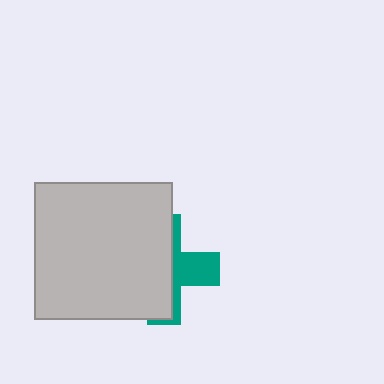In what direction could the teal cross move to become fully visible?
The teal cross could move right. That would shift it out from behind the light gray square entirely.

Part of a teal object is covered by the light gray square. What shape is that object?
It is a cross.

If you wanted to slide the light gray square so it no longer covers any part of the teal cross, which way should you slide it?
Slide it left — that is the most direct way to separate the two shapes.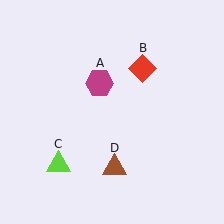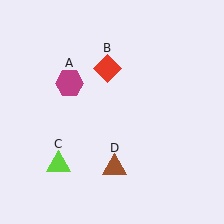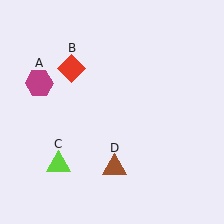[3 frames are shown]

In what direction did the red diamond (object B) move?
The red diamond (object B) moved left.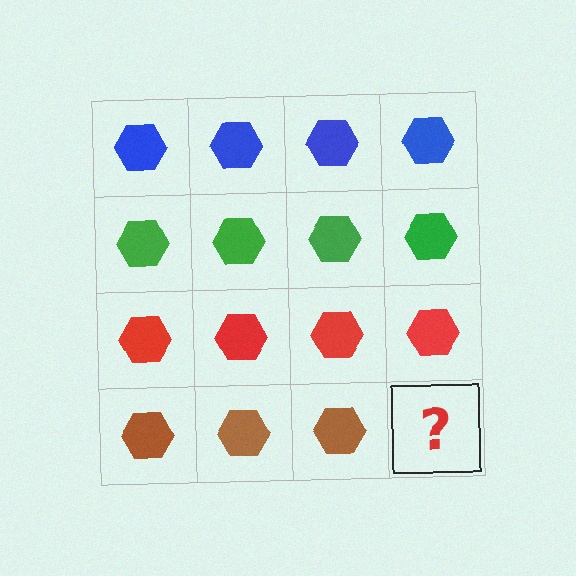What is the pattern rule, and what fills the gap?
The rule is that each row has a consistent color. The gap should be filled with a brown hexagon.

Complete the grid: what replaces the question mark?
The question mark should be replaced with a brown hexagon.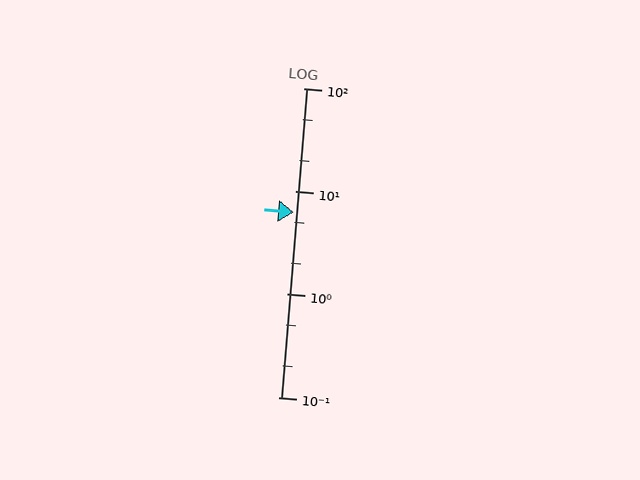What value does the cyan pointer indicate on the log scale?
The pointer indicates approximately 6.2.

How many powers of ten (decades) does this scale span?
The scale spans 3 decades, from 0.1 to 100.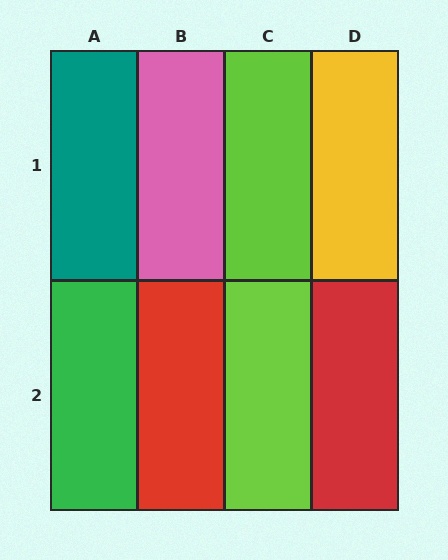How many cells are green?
1 cell is green.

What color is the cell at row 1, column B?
Pink.